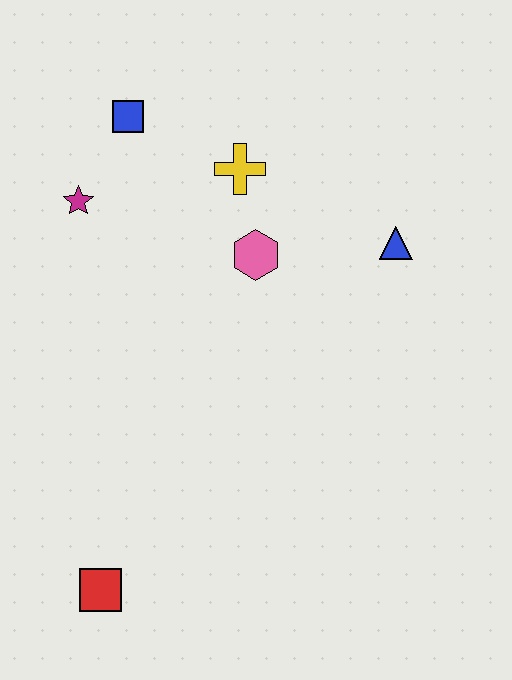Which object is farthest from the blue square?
The red square is farthest from the blue square.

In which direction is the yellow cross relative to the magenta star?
The yellow cross is to the right of the magenta star.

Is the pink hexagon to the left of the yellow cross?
No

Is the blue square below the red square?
No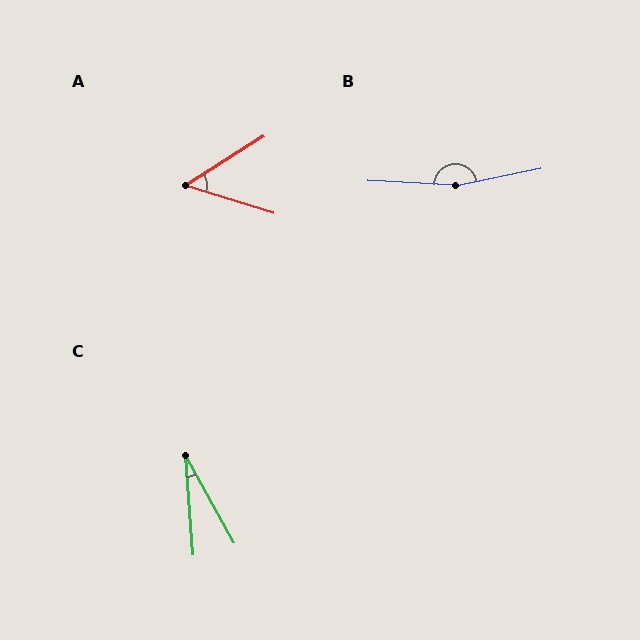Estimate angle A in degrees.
Approximately 49 degrees.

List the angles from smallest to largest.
C (24°), A (49°), B (165°).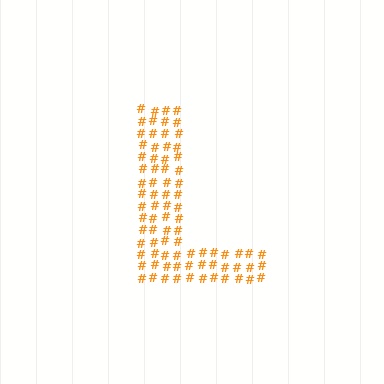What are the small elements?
The small elements are hash symbols.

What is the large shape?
The large shape is the letter L.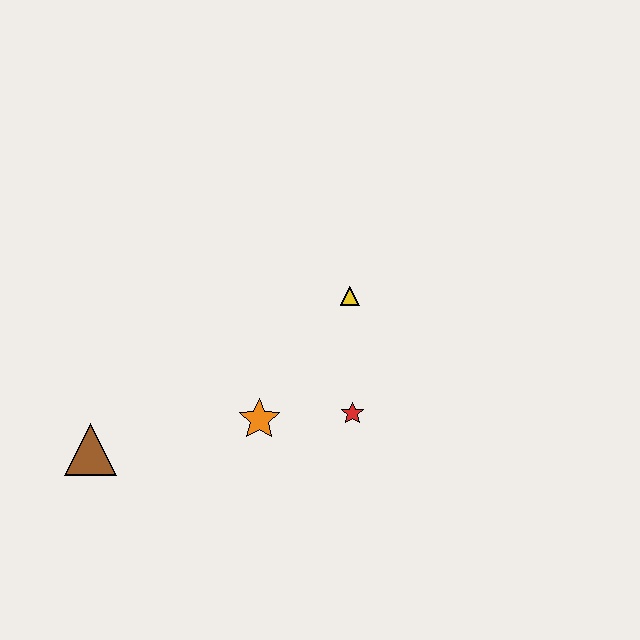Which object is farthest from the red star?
The brown triangle is farthest from the red star.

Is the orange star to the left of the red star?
Yes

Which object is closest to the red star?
The orange star is closest to the red star.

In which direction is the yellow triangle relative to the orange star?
The yellow triangle is above the orange star.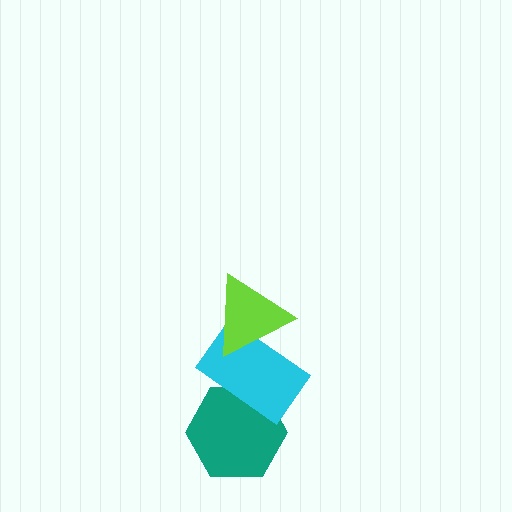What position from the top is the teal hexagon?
The teal hexagon is 3rd from the top.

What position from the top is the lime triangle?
The lime triangle is 1st from the top.